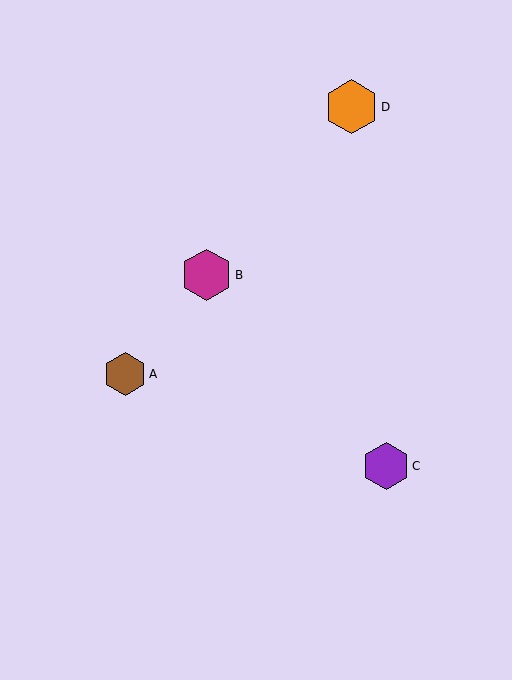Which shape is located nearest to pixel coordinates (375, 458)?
The purple hexagon (labeled C) at (386, 466) is nearest to that location.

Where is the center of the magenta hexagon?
The center of the magenta hexagon is at (206, 275).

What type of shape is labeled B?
Shape B is a magenta hexagon.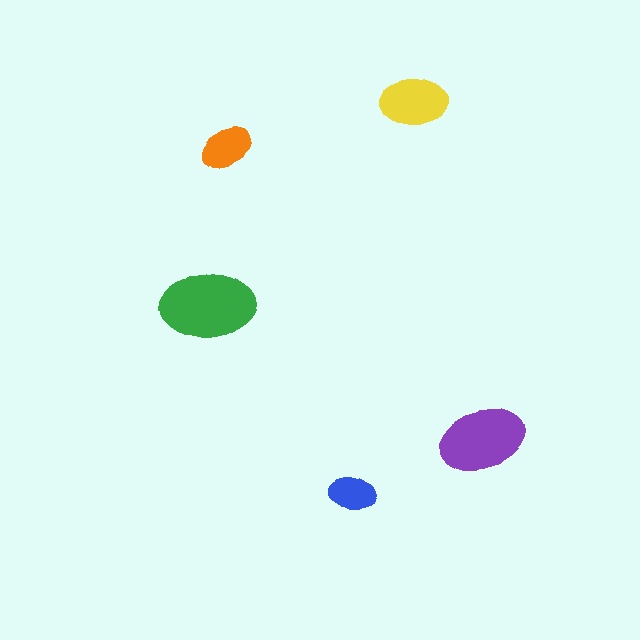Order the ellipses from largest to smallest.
the green one, the purple one, the yellow one, the orange one, the blue one.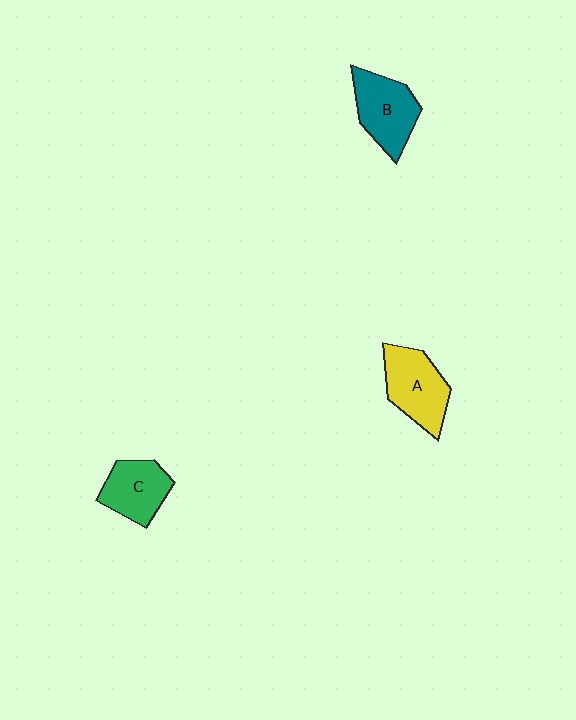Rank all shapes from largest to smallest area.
From largest to smallest: A (yellow), B (teal), C (green).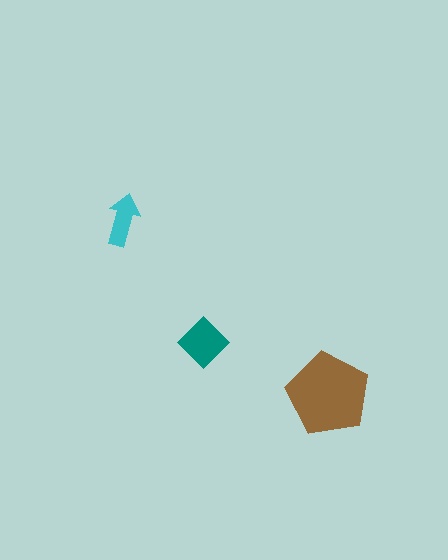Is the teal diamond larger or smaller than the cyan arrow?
Larger.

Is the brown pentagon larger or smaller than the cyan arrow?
Larger.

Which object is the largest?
The brown pentagon.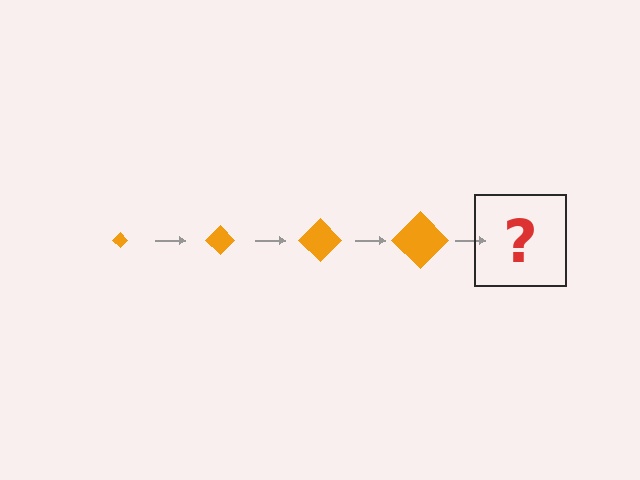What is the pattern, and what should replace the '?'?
The pattern is that the diamond gets progressively larger each step. The '?' should be an orange diamond, larger than the previous one.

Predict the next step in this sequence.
The next step is an orange diamond, larger than the previous one.